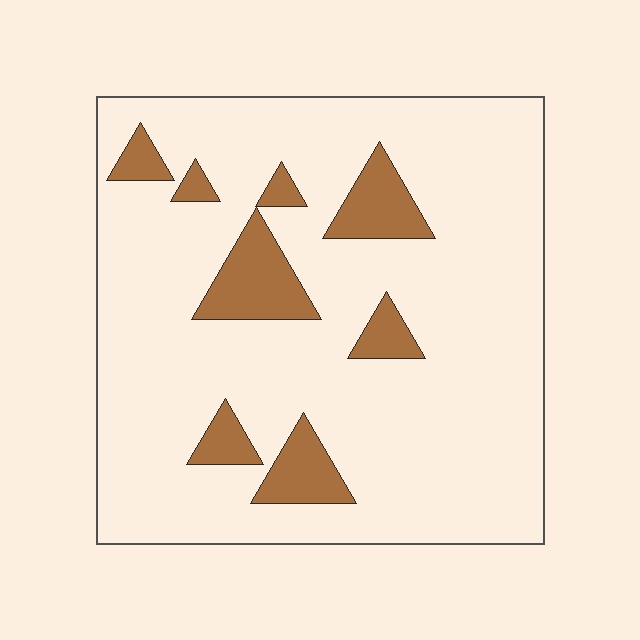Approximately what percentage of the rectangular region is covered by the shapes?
Approximately 15%.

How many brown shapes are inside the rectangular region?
8.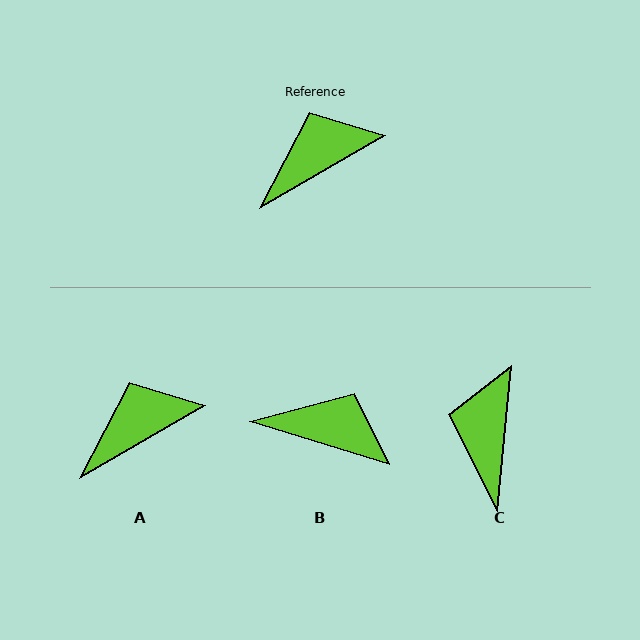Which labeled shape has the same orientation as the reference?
A.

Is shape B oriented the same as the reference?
No, it is off by about 47 degrees.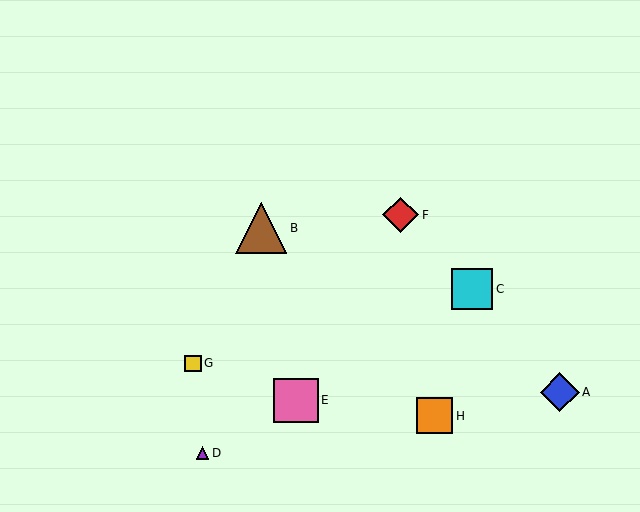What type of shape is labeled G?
Shape G is a yellow square.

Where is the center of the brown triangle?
The center of the brown triangle is at (261, 228).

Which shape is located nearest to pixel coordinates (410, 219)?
The red diamond (labeled F) at (401, 215) is nearest to that location.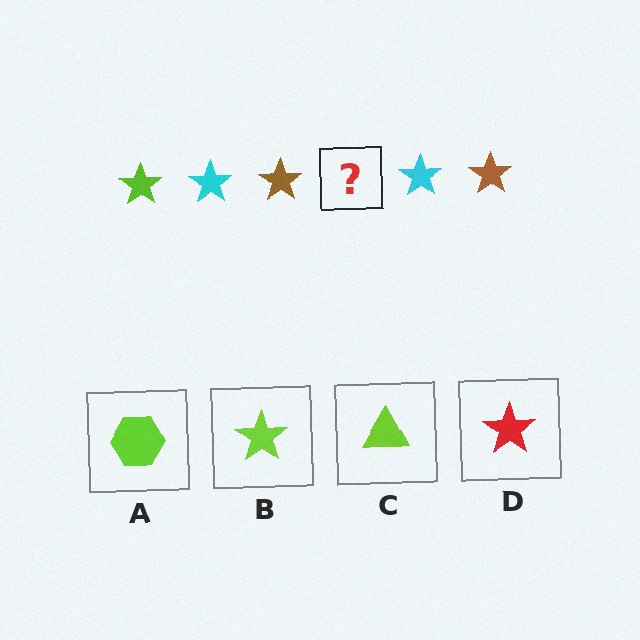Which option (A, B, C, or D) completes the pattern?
B.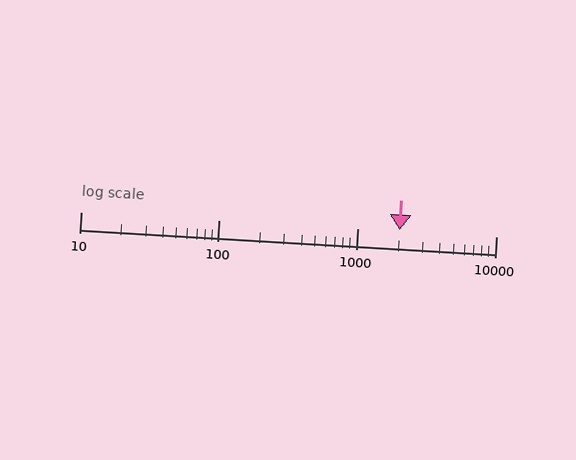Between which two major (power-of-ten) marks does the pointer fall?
The pointer is between 1000 and 10000.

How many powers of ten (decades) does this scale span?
The scale spans 3 decades, from 10 to 10000.